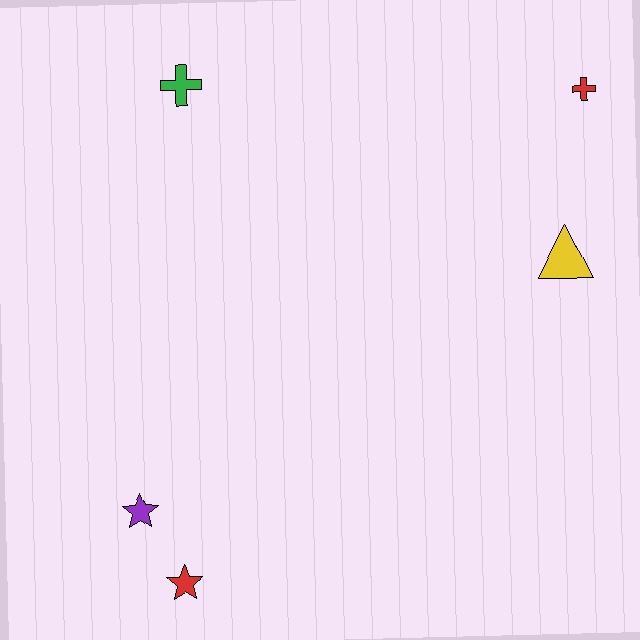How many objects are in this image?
There are 5 objects.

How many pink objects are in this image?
There are no pink objects.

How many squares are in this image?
There are no squares.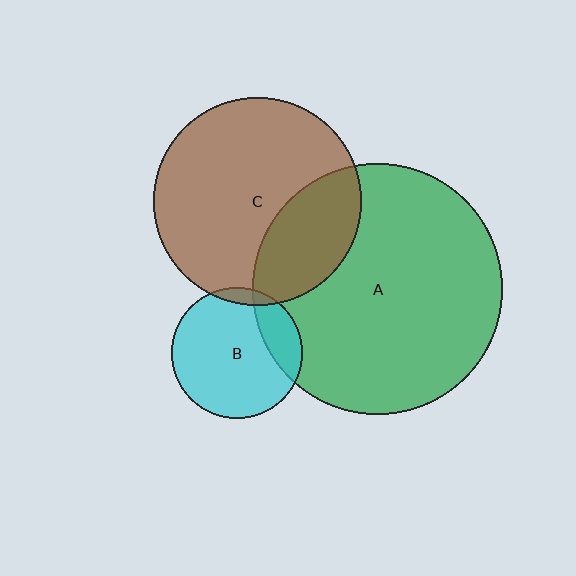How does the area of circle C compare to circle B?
Approximately 2.5 times.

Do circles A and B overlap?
Yes.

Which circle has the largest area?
Circle A (green).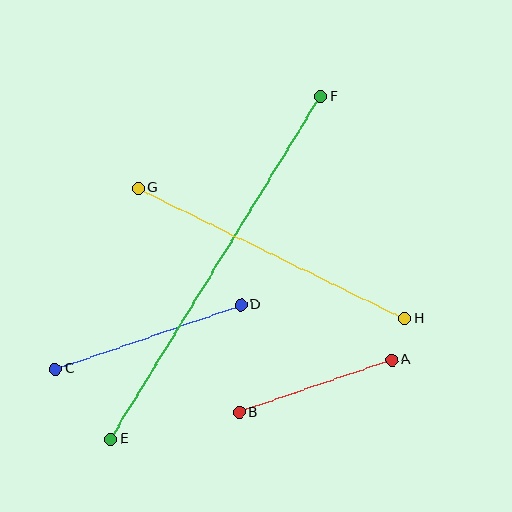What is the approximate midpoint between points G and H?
The midpoint is at approximately (271, 253) pixels.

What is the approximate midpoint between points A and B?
The midpoint is at approximately (316, 386) pixels.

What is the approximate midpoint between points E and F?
The midpoint is at approximately (216, 268) pixels.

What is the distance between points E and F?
The distance is approximately 401 pixels.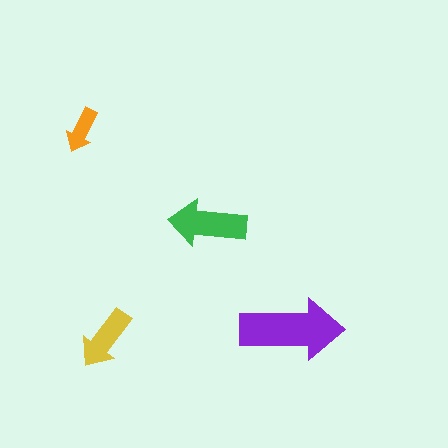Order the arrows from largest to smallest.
the purple one, the green one, the yellow one, the orange one.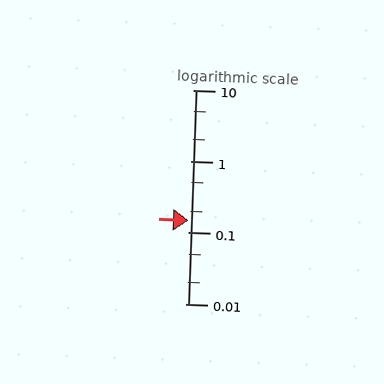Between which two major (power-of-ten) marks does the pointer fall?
The pointer is between 0.1 and 1.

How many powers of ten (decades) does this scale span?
The scale spans 3 decades, from 0.01 to 10.